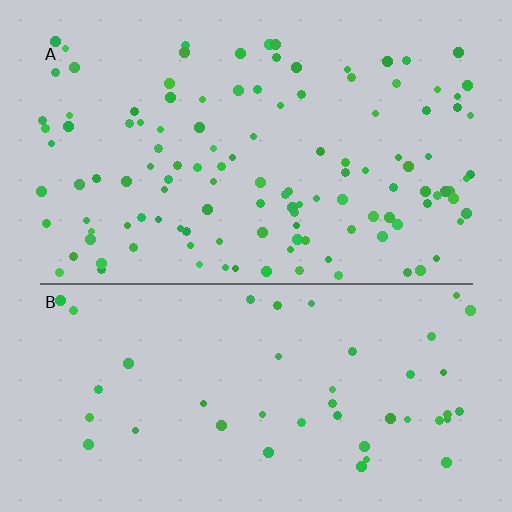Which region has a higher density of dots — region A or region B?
A (the top).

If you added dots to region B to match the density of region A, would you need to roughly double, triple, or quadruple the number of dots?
Approximately triple.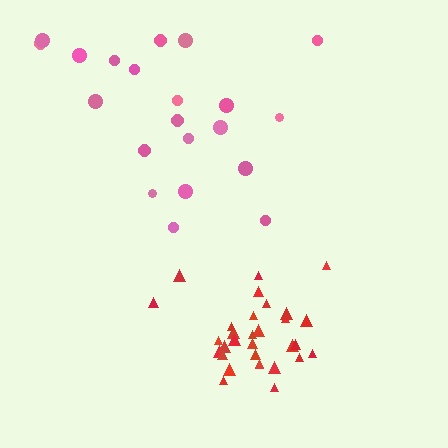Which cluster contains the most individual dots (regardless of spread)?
Red (31).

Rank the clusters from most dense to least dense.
red, pink.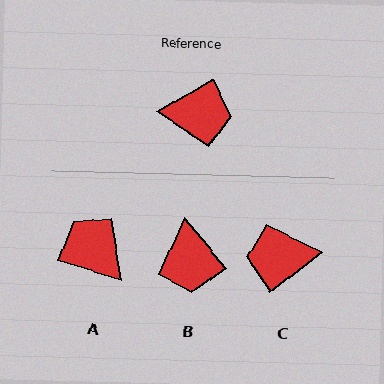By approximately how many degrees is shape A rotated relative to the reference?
Approximately 132 degrees counter-clockwise.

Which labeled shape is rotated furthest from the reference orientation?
C, about 173 degrees away.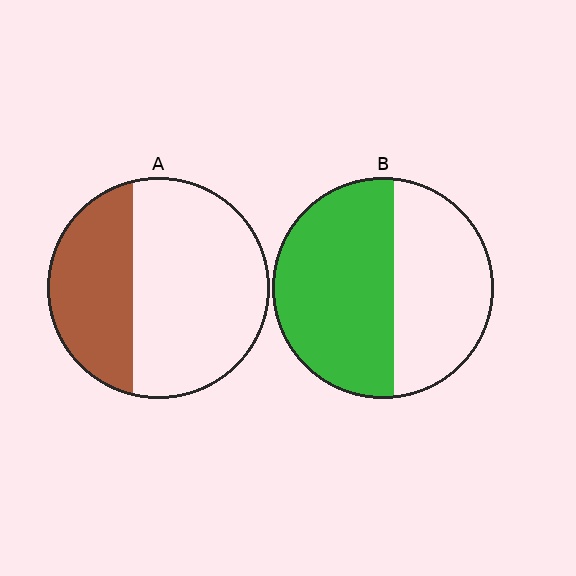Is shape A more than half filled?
No.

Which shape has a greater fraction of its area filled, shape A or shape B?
Shape B.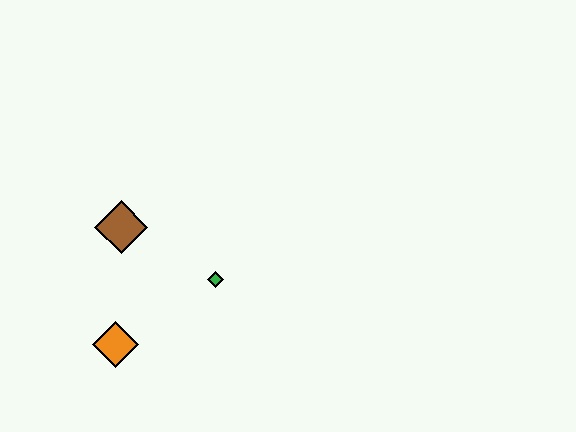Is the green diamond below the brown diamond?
Yes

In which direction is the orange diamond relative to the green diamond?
The orange diamond is to the left of the green diamond.